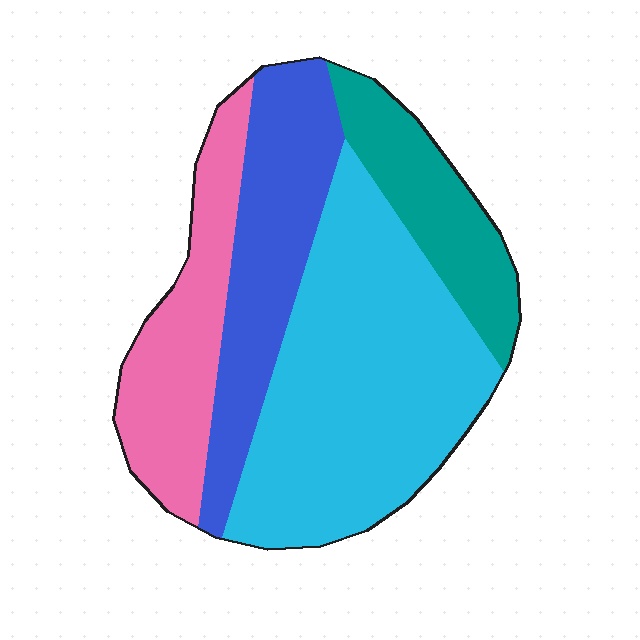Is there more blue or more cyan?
Cyan.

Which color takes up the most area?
Cyan, at roughly 45%.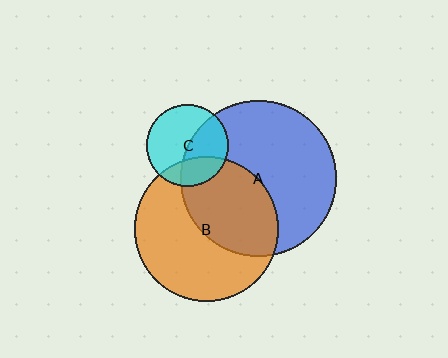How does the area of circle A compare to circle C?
Approximately 3.6 times.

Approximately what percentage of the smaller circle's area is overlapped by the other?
Approximately 45%.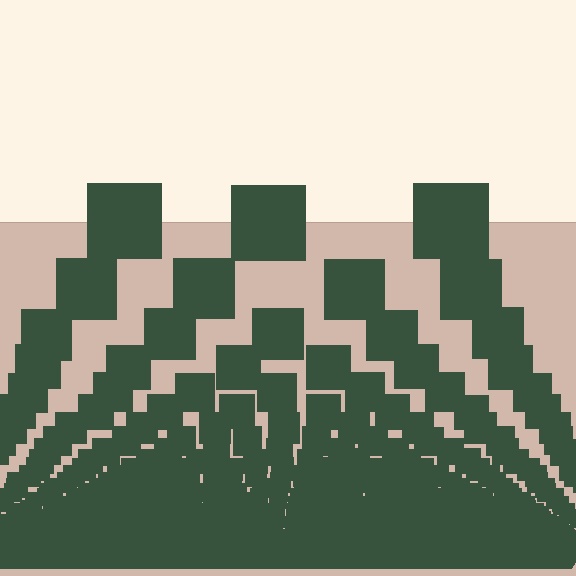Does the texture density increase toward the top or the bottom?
Density increases toward the bottom.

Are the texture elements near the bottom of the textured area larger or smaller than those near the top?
Smaller. The gradient is inverted — elements near the bottom are smaller and denser.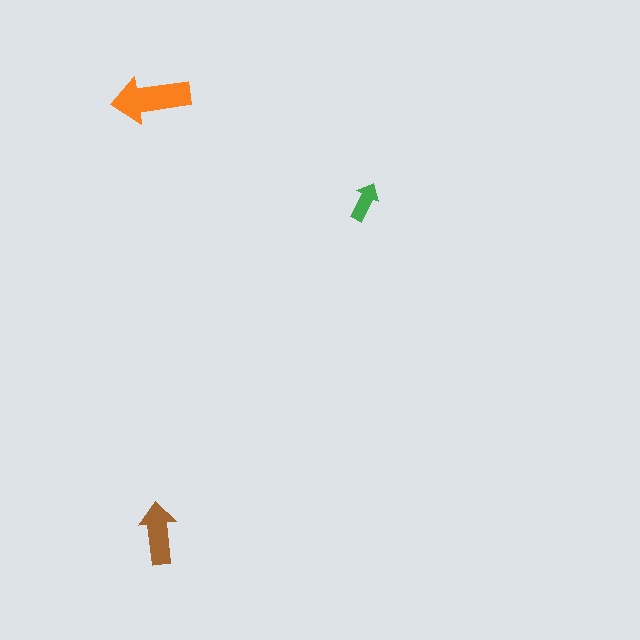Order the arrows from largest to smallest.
the orange one, the brown one, the green one.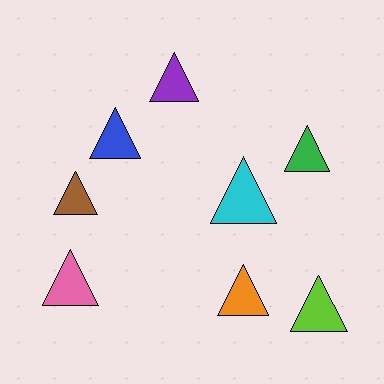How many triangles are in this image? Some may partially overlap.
There are 8 triangles.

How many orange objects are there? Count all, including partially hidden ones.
There is 1 orange object.